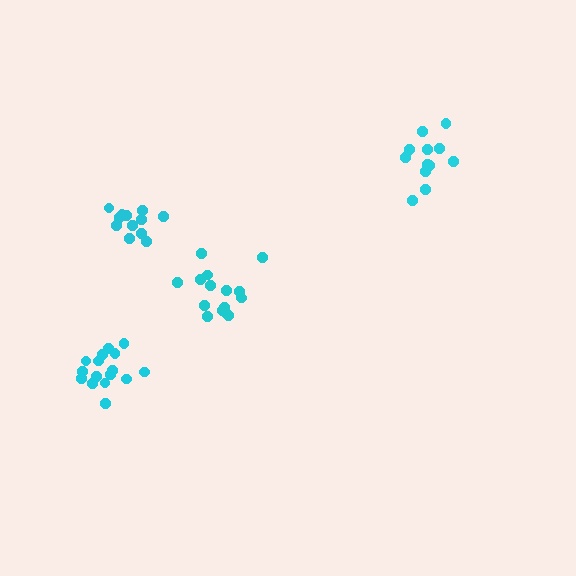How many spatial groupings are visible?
There are 4 spatial groupings.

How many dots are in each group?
Group 1: 12 dots, Group 2: 12 dots, Group 3: 15 dots, Group 4: 16 dots (55 total).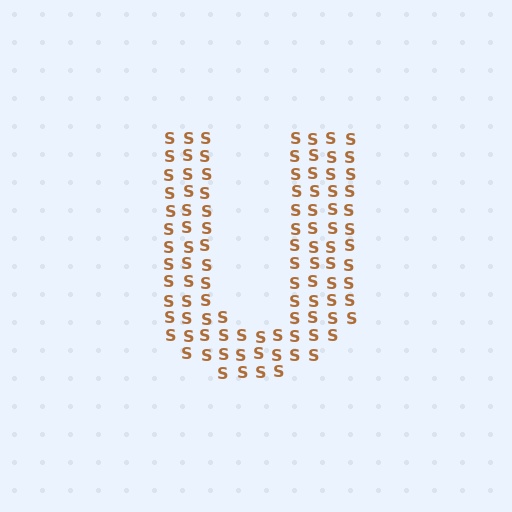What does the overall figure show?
The overall figure shows the letter U.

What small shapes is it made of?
It is made of small letter S's.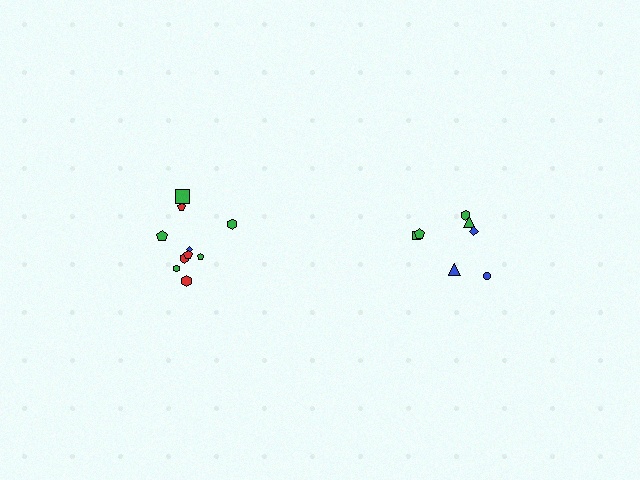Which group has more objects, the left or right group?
The left group.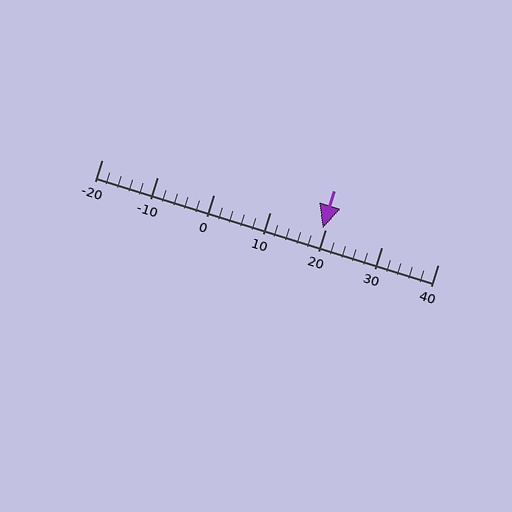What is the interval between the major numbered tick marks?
The major tick marks are spaced 10 units apart.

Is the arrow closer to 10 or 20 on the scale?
The arrow is closer to 20.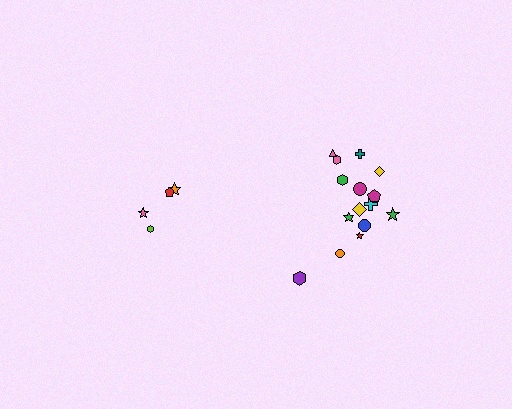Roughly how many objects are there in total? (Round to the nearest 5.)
Roughly 20 objects in total.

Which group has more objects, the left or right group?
The right group.